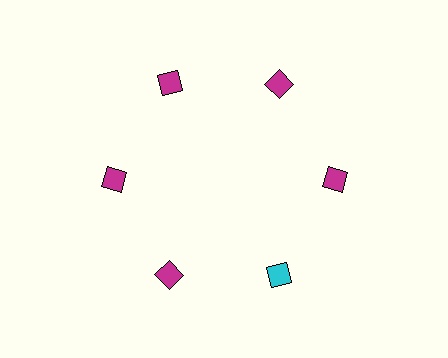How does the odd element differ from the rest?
It has a different color: cyan instead of magenta.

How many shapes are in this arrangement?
There are 6 shapes arranged in a ring pattern.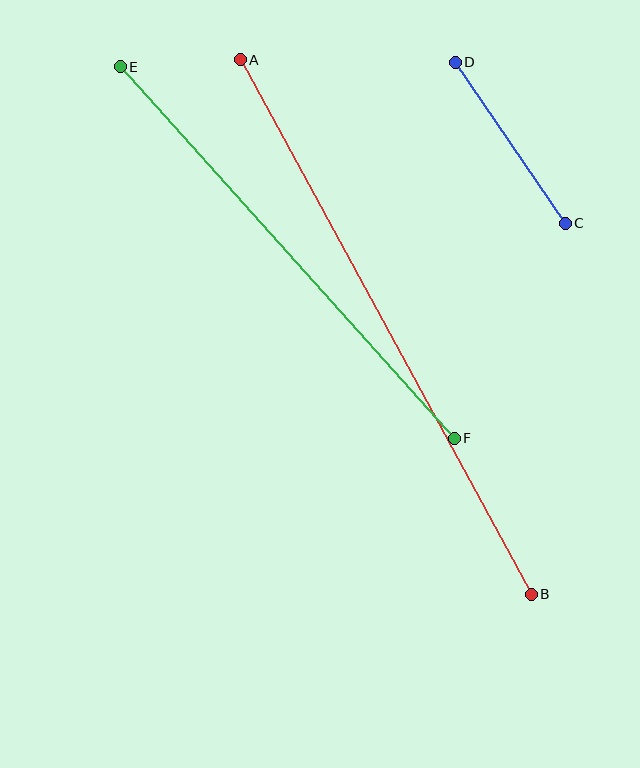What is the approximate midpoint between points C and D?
The midpoint is at approximately (510, 143) pixels.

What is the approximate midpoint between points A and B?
The midpoint is at approximately (386, 327) pixels.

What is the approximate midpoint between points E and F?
The midpoint is at approximately (287, 252) pixels.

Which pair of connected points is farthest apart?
Points A and B are farthest apart.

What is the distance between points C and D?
The distance is approximately 195 pixels.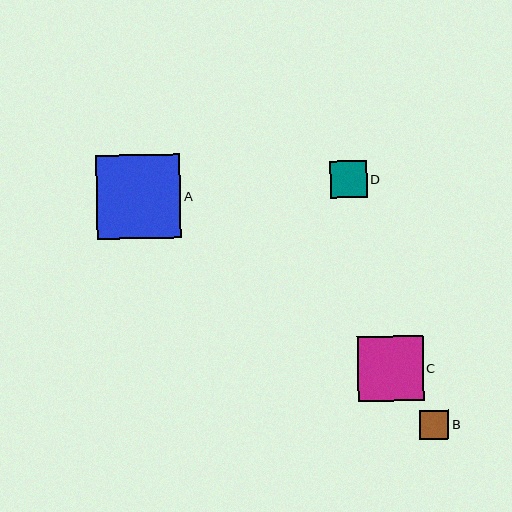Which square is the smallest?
Square B is the smallest with a size of approximately 29 pixels.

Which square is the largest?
Square A is the largest with a size of approximately 85 pixels.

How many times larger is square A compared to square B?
Square A is approximately 2.9 times the size of square B.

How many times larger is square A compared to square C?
Square A is approximately 1.3 times the size of square C.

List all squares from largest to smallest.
From largest to smallest: A, C, D, B.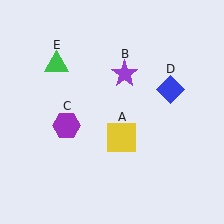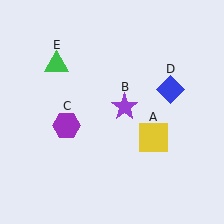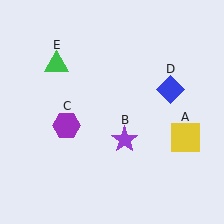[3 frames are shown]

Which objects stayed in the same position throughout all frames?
Purple hexagon (object C) and blue diamond (object D) and green triangle (object E) remained stationary.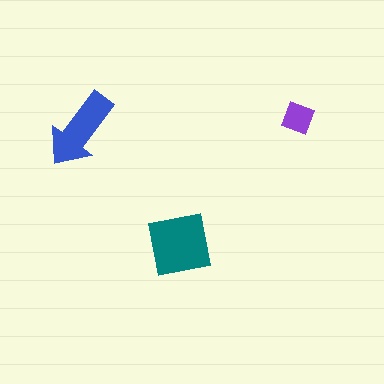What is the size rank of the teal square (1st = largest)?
1st.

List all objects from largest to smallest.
The teal square, the blue arrow, the purple diamond.